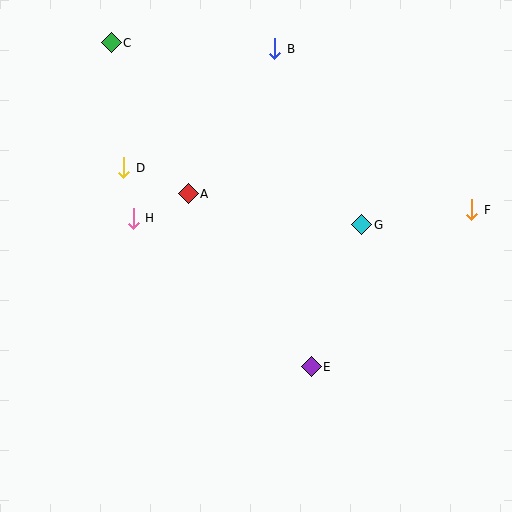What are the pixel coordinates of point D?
Point D is at (124, 168).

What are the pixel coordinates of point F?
Point F is at (472, 210).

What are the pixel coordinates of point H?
Point H is at (133, 218).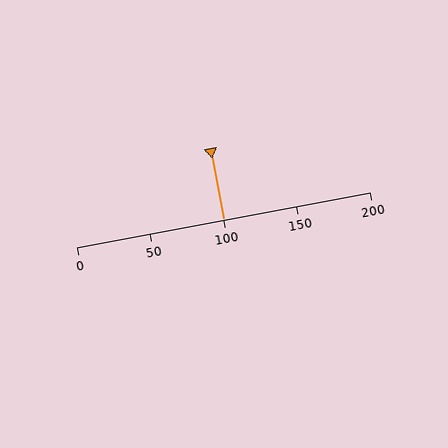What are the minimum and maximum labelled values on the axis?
The axis runs from 0 to 200.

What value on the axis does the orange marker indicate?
The marker indicates approximately 100.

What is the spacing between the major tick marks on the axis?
The major ticks are spaced 50 apart.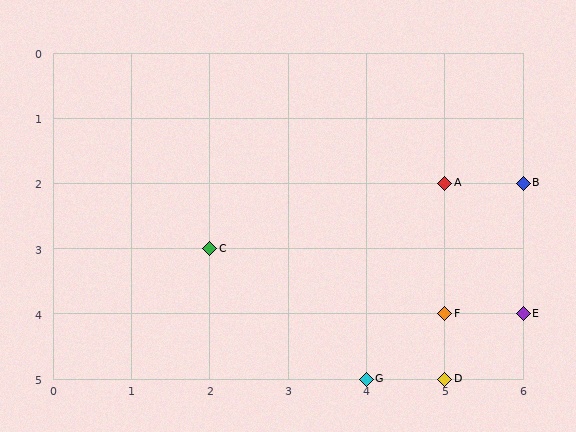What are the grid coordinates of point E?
Point E is at grid coordinates (6, 4).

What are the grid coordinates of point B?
Point B is at grid coordinates (6, 2).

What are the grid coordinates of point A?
Point A is at grid coordinates (5, 2).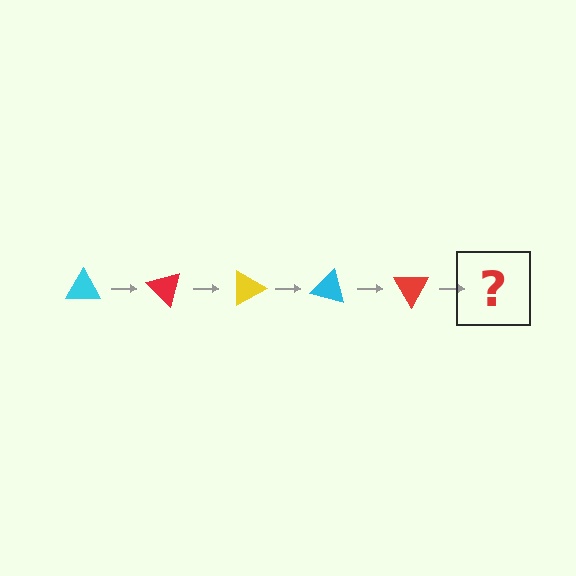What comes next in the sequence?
The next element should be a yellow triangle, rotated 225 degrees from the start.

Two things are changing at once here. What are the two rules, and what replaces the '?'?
The two rules are that it rotates 45 degrees each step and the color cycles through cyan, red, and yellow. The '?' should be a yellow triangle, rotated 225 degrees from the start.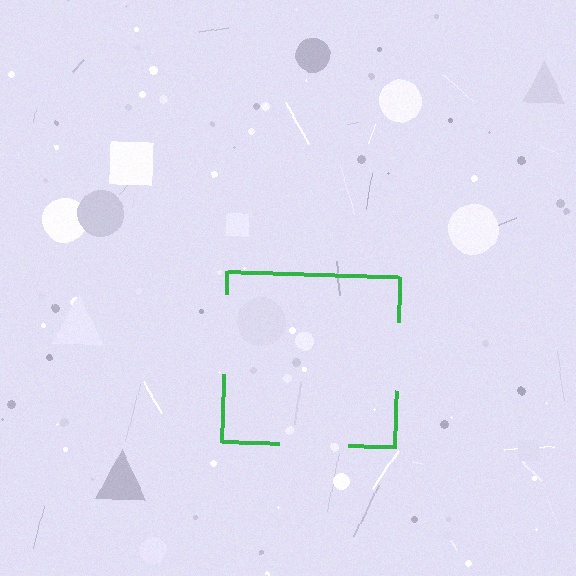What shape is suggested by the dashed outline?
The dashed outline suggests a square.